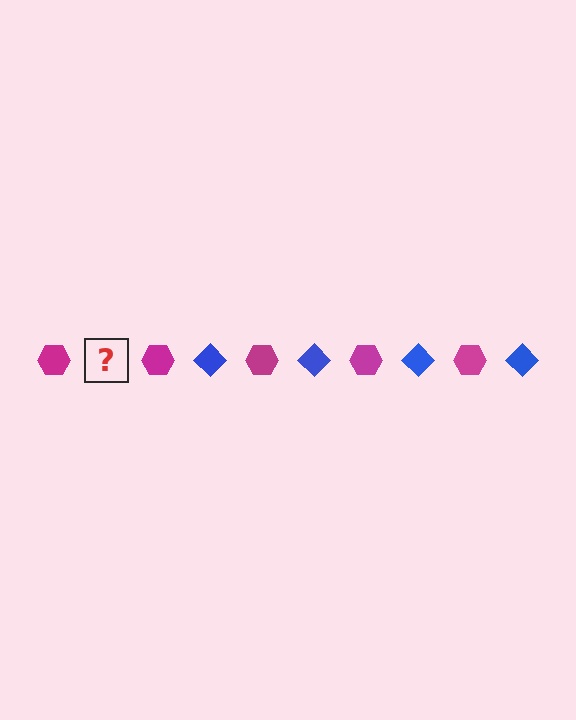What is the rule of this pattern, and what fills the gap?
The rule is that the pattern alternates between magenta hexagon and blue diamond. The gap should be filled with a blue diamond.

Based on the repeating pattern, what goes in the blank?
The blank should be a blue diamond.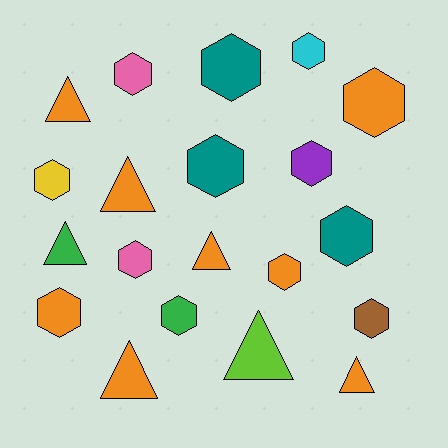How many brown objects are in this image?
There is 1 brown object.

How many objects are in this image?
There are 20 objects.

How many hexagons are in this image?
There are 13 hexagons.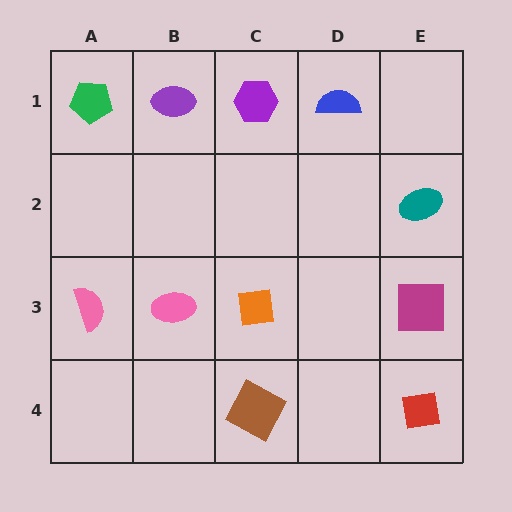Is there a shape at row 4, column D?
No, that cell is empty.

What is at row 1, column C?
A purple hexagon.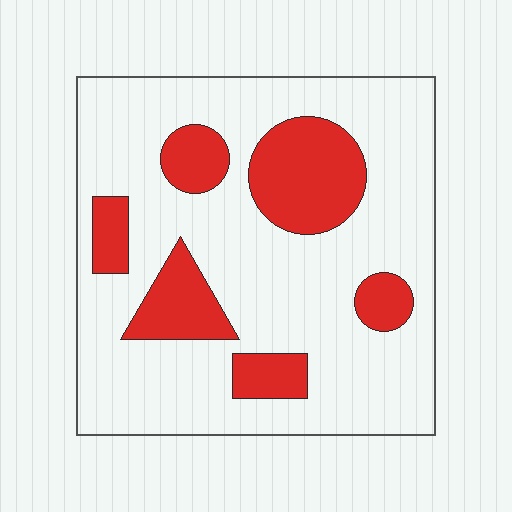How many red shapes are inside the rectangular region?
6.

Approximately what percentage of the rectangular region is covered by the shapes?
Approximately 25%.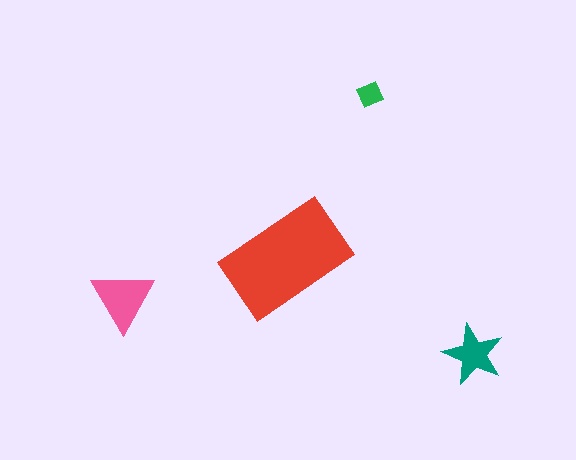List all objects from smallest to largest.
The green diamond, the teal star, the pink triangle, the red rectangle.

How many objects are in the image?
There are 4 objects in the image.